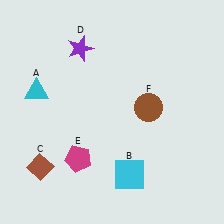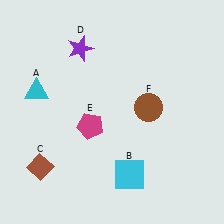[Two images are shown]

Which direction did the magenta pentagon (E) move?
The magenta pentagon (E) moved up.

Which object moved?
The magenta pentagon (E) moved up.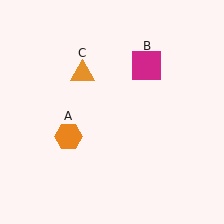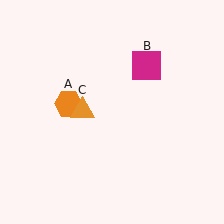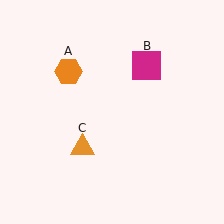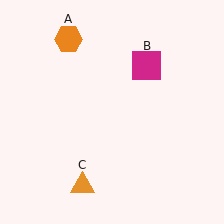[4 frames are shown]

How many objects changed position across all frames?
2 objects changed position: orange hexagon (object A), orange triangle (object C).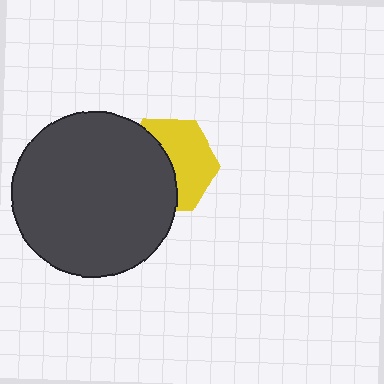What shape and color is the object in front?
The object in front is a dark gray circle.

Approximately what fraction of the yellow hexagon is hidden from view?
Roughly 48% of the yellow hexagon is hidden behind the dark gray circle.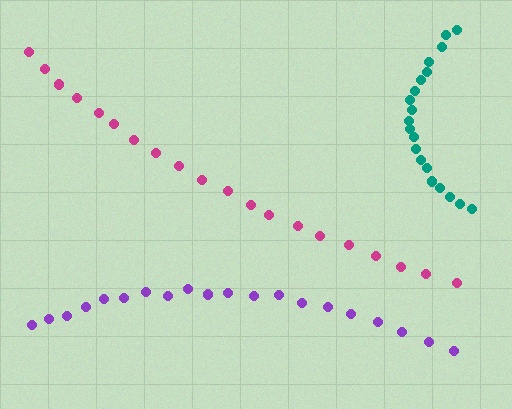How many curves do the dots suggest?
There are 3 distinct paths.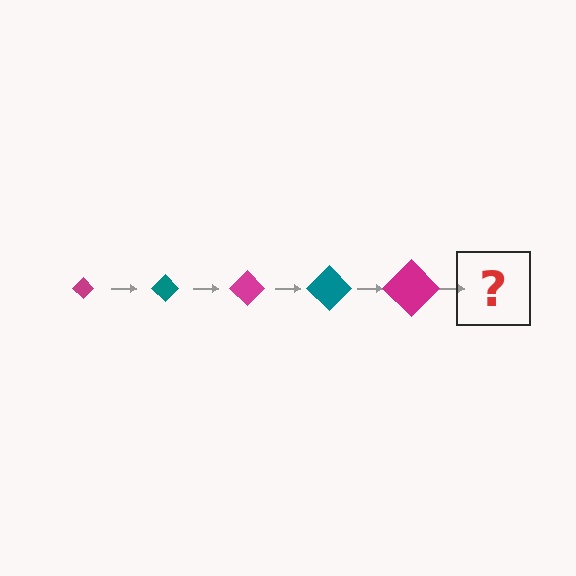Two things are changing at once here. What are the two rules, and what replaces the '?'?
The two rules are that the diamond grows larger each step and the color cycles through magenta and teal. The '?' should be a teal diamond, larger than the previous one.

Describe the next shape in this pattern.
It should be a teal diamond, larger than the previous one.